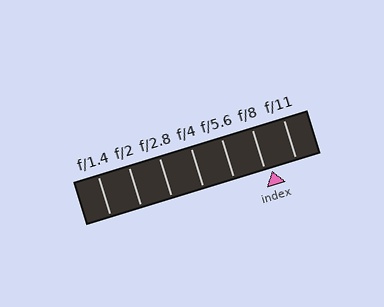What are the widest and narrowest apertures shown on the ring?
The widest aperture shown is f/1.4 and the narrowest is f/11.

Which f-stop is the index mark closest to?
The index mark is closest to f/8.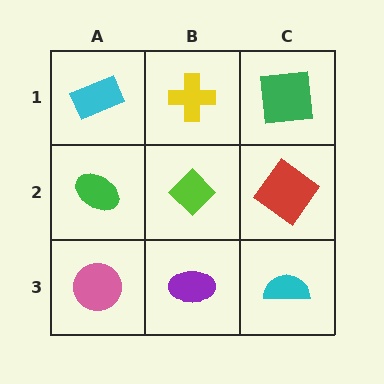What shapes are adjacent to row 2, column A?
A cyan rectangle (row 1, column A), a pink circle (row 3, column A), a lime diamond (row 2, column B).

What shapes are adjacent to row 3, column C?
A red diamond (row 2, column C), a purple ellipse (row 3, column B).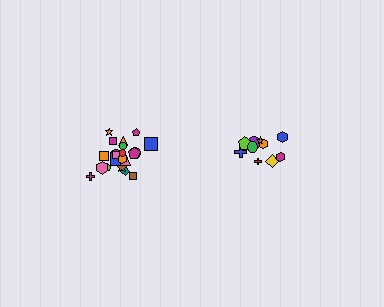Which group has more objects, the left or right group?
The left group.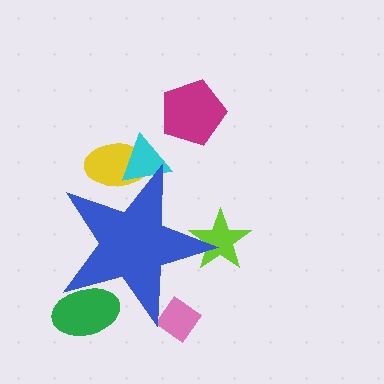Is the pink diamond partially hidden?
Yes, the pink diamond is partially hidden behind the blue star.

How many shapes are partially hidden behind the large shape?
5 shapes are partially hidden.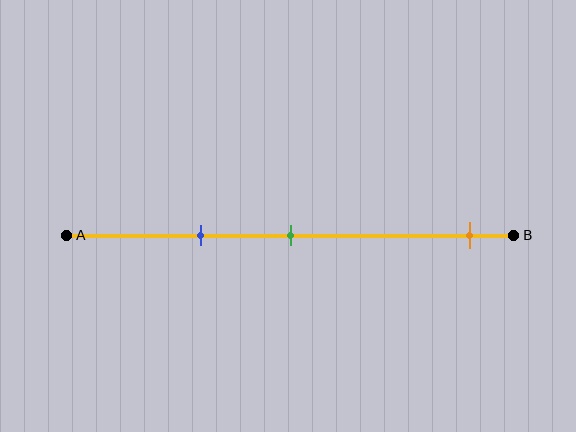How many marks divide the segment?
There are 3 marks dividing the segment.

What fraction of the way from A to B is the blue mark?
The blue mark is approximately 30% (0.3) of the way from A to B.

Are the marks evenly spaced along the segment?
No, the marks are not evenly spaced.